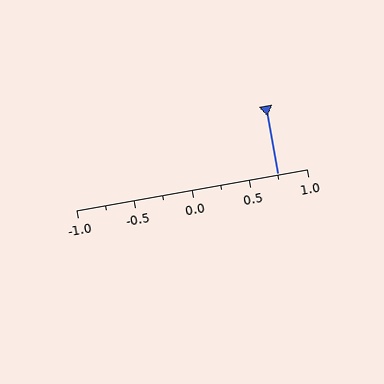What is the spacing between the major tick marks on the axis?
The major ticks are spaced 0.5 apart.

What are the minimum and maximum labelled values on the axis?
The axis runs from -1.0 to 1.0.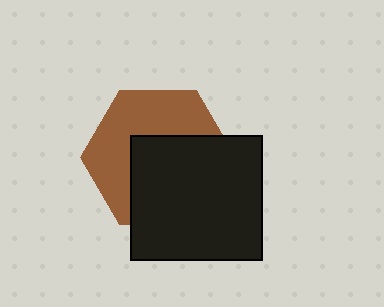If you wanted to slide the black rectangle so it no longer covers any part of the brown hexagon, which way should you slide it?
Slide it down — that is the most direct way to separate the two shapes.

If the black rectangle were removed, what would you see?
You would see the complete brown hexagon.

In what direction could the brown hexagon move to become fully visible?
The brown hexagon could move up. That would shift it out from behind the black rectangle entirely.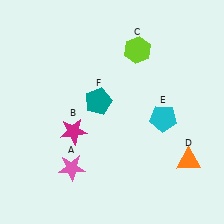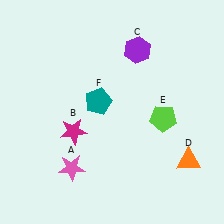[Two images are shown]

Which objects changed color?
C changed from lime to purple. E changed from cyan to lime.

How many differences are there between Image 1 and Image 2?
There are 2 differences between the two images.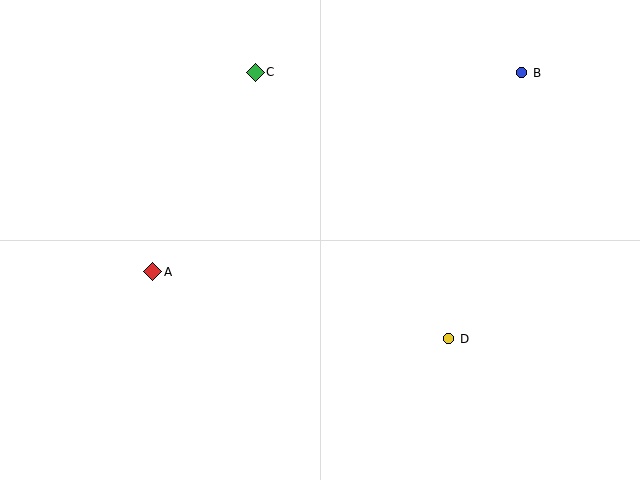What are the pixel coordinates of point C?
Point C is at (255, 72).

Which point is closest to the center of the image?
Point D at (449, 339) is closest to the center.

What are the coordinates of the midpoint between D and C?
The midpoint between D and C is at (352, 205).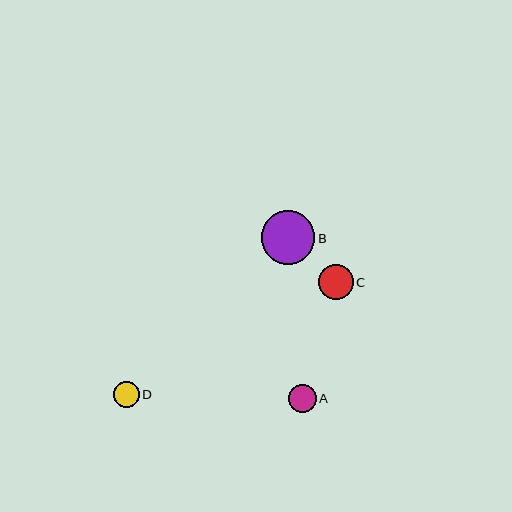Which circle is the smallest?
Circle D is the smallest with a size of approximately 25 pixels.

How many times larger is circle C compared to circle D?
Circle C is approximately 1.4 times the size of circle D.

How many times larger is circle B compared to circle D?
Circle B is approximately 2.1 times the size of circle D.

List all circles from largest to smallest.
From largest to smallest: B, C, A, D.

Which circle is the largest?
Circle B is the largest with a size of approximately 54 pixels.